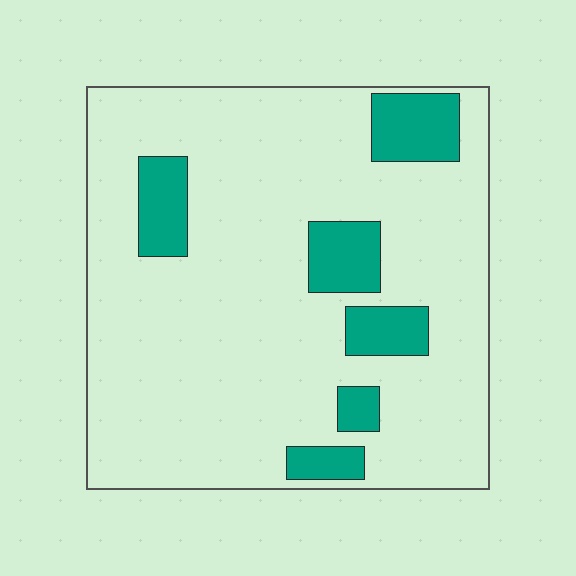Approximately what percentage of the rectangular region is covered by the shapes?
Approximately 15%.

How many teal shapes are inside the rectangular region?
6.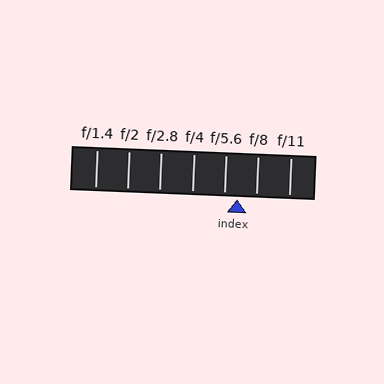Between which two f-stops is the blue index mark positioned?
The index mark is between f/5.6 and f/8.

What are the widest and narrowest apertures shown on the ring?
The widest aperture shown is f/1.4 and the narrowest is f/11.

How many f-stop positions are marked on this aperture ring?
There are 7 f-stop positions marked.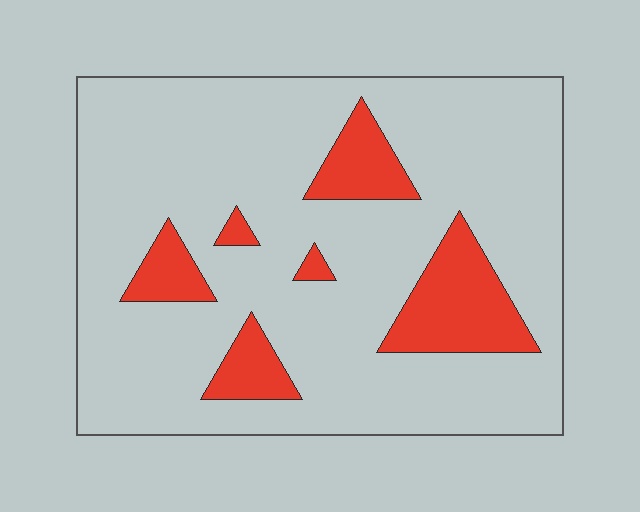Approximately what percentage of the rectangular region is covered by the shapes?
Approximately 15%.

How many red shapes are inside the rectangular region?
6.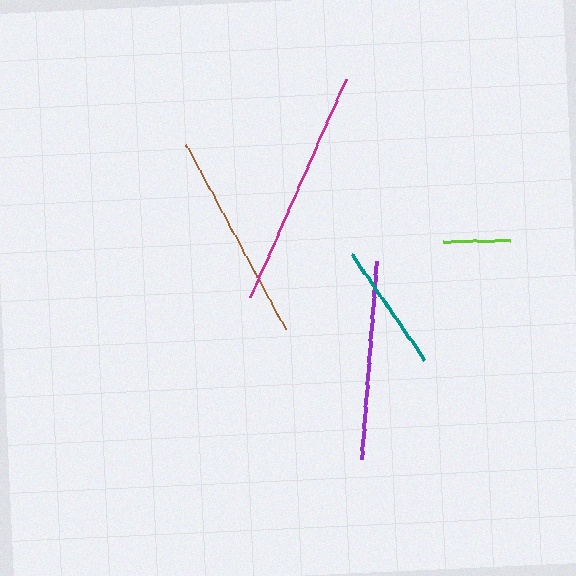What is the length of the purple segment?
The purple segment is approximately 198 pixels long.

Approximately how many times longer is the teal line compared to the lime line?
The teal line is approximately 1.9 times the length of the lime line.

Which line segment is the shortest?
The lime line is the shortest at approximately 68 pixels.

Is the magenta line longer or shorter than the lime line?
The magenta line is longer than the lime line.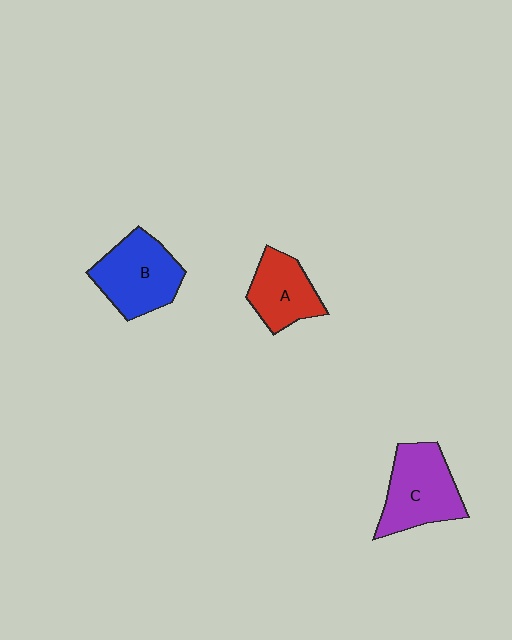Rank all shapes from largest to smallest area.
From largest to smallest: C (purple), B (blue), A (red).